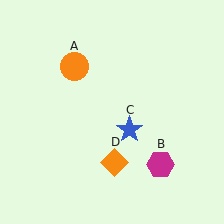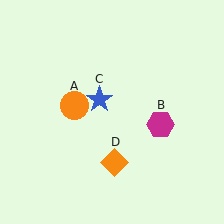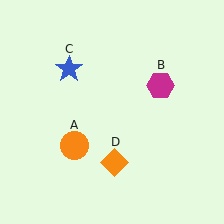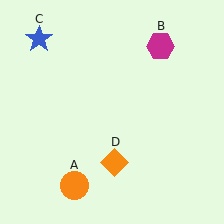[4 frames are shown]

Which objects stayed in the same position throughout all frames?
Orange diamond (object D) remained stationary.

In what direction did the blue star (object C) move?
The blue star (object C) moved up and to the left.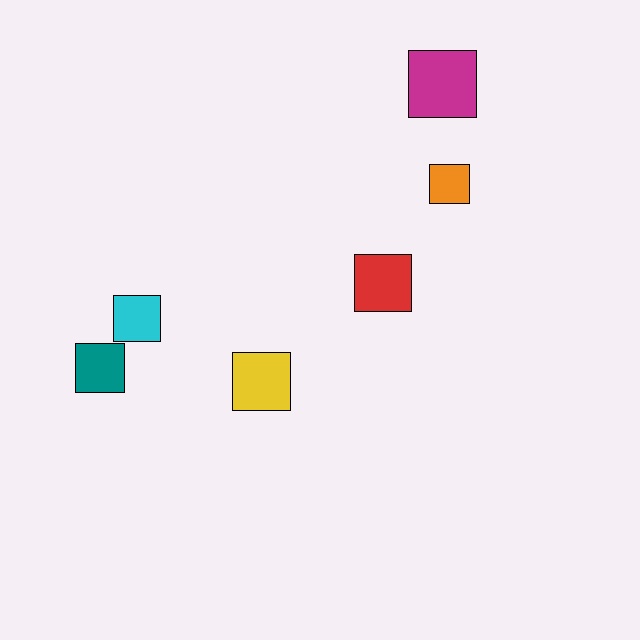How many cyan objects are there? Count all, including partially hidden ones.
There is 1 cyan object.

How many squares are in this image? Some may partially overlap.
There are 6 squares.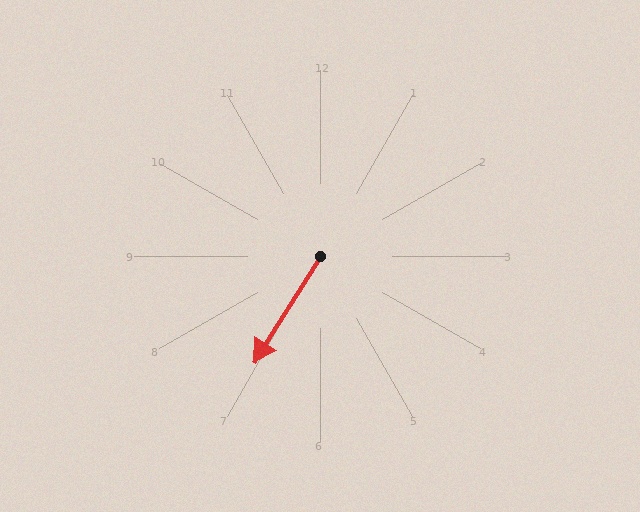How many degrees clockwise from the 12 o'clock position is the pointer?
Approximately 212 degrees.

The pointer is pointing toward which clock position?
Roughly 7 o'clock.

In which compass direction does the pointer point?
Southwest.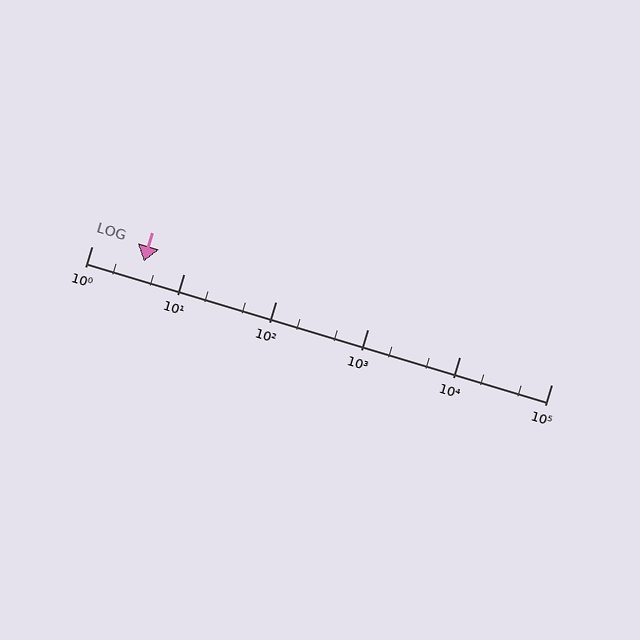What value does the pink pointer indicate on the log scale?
The pointer indicates approximately 3.7.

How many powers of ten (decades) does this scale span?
The scale spans 5 decades, from 1 to 100000.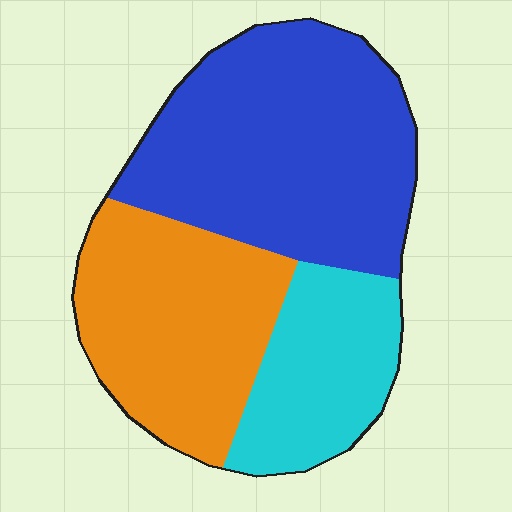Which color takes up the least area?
Cyan, at roughly 20%.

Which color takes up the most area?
Blue, at roughly 45%.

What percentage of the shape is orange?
Orange covers around 35% of the shape.